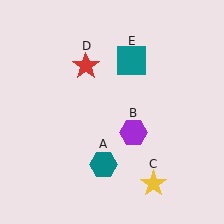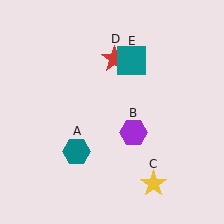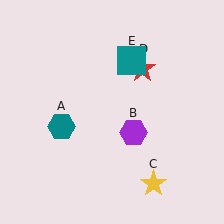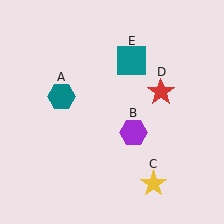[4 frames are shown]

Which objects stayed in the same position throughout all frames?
Purple hexagon (object B) and yellow star (object C) and teal square (object E) remained stationary.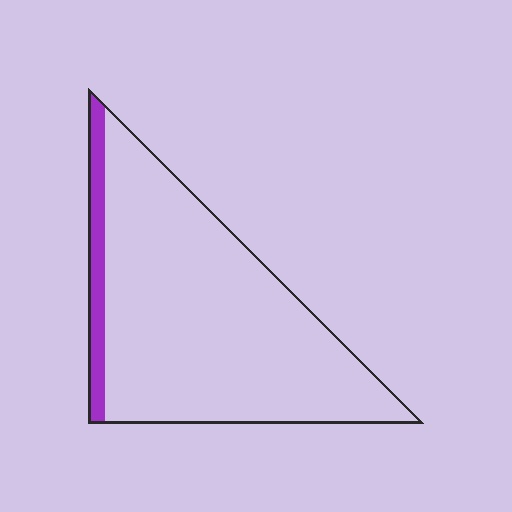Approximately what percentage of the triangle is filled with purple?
Approximately 10%.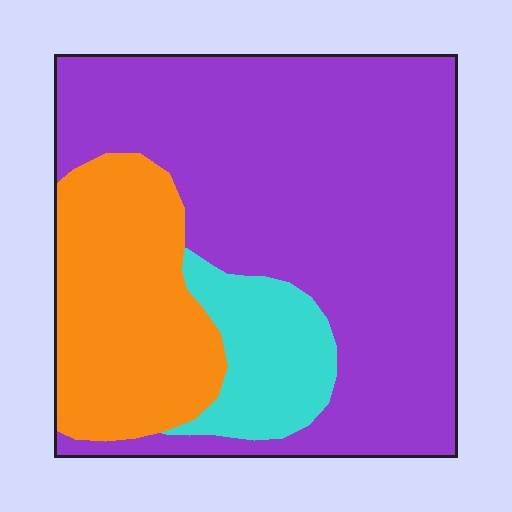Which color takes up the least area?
Cyan, at roughly 10%.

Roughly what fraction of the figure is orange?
Orange takes up between a sixth and a third of the figure.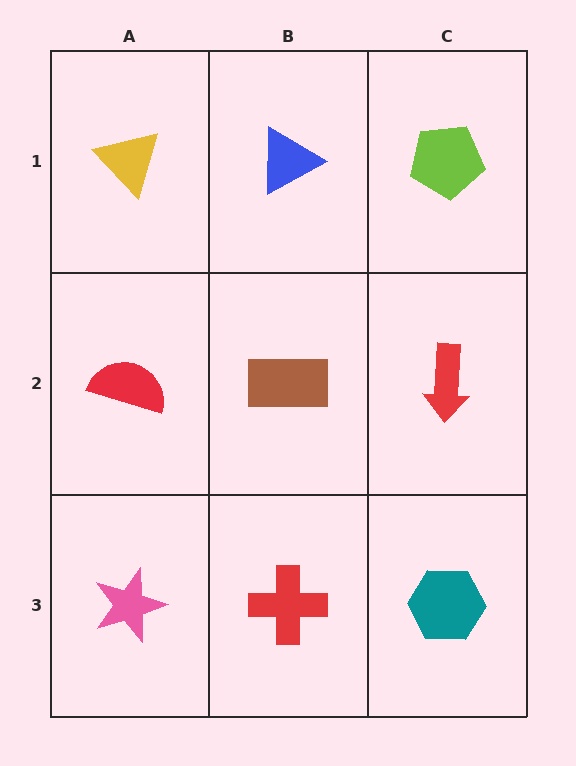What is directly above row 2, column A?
A yellow triangle.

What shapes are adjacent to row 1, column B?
A brown rectangle (row 2, column B), a yellow triangle (row 1, column A), a lime pentagon (row 1, column C).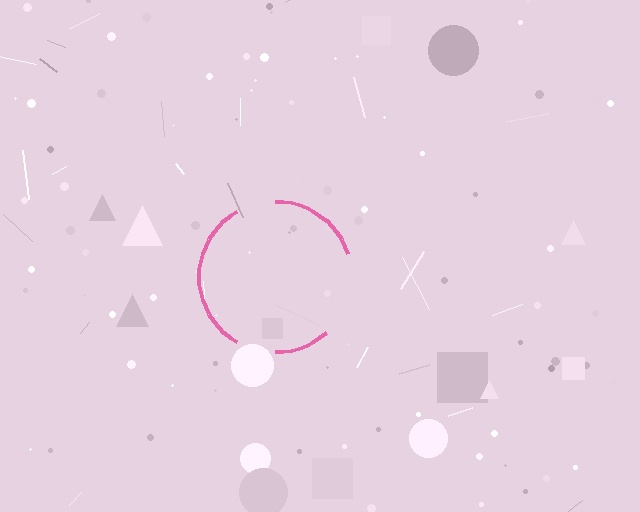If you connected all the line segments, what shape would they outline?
They would outline a circle.